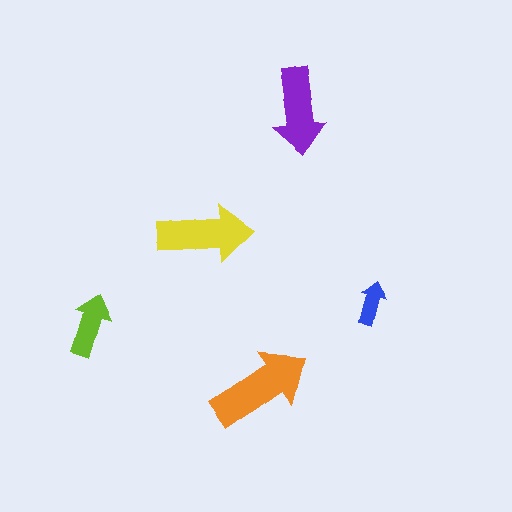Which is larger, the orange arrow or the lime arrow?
The orange one.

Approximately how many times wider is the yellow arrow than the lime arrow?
About 1.5 times wider.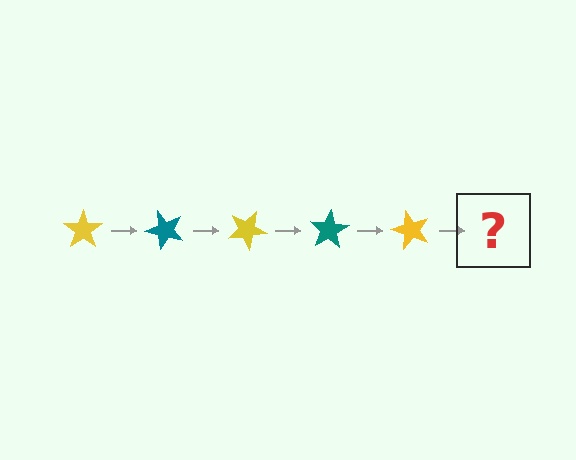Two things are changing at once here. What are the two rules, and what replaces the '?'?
The two rules are that it rotates 50 degrees each step and the color cycles through yellow and teal. The '?' should be a teal star, rotated 250 degrees from the start.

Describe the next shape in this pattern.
It should be a teal star, rotated 250 degrees from the start.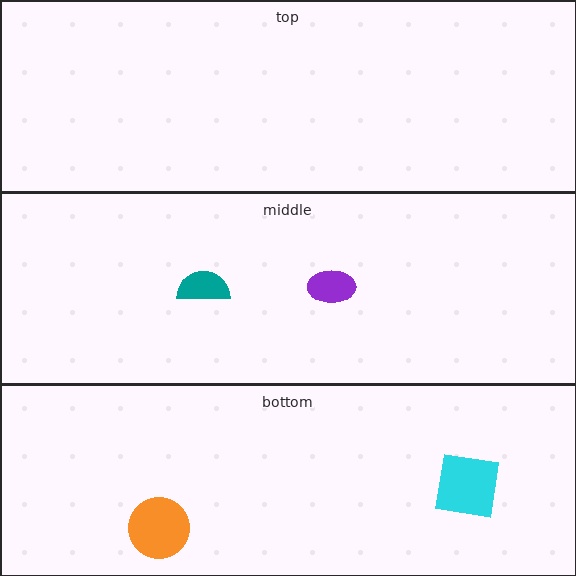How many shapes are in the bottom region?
2.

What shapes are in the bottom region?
The cyan square, the orange circle.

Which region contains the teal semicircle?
The middle region.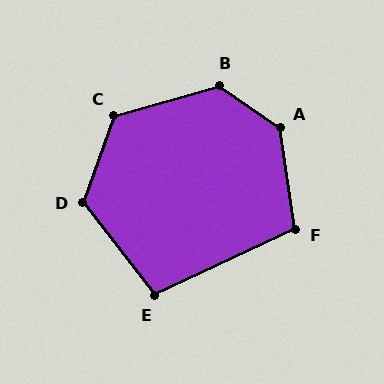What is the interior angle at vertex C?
Approximately 125 degrees (obtuse).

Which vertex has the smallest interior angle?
E, at approximately 103 degrees.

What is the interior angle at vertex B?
Approximately 130 degrees (obtuse).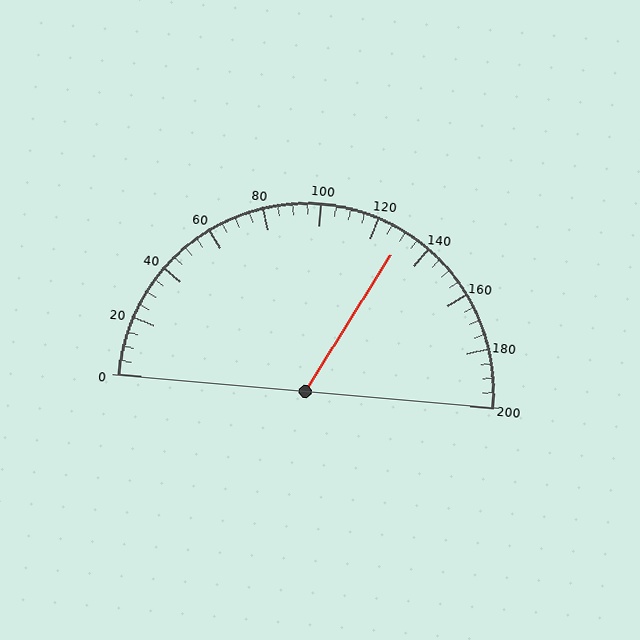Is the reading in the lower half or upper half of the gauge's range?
The reading is in the upper half of the range (0 to 200).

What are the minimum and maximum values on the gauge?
The gauge ranges from 0 to 200.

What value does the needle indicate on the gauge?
The needle indicates approximately 130.